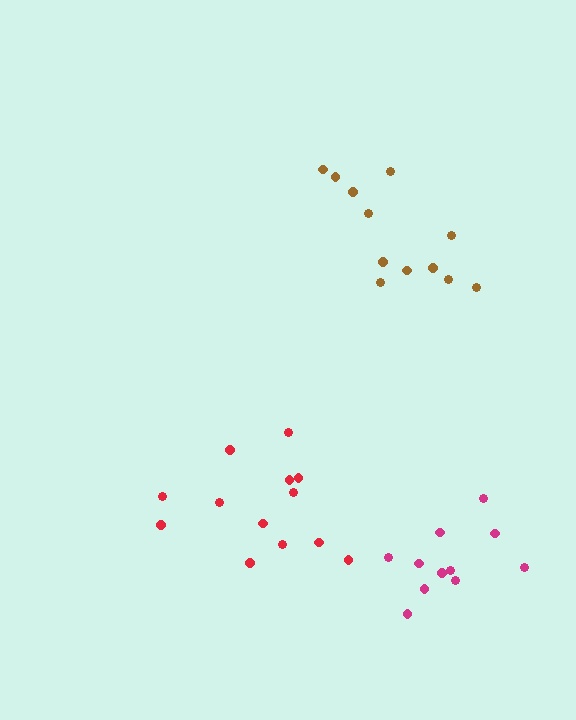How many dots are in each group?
Group 1: 11 dots, Group 2: 12 dots, Group 3: 13 dots (36 total).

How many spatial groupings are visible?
There are 3 spatial groupings.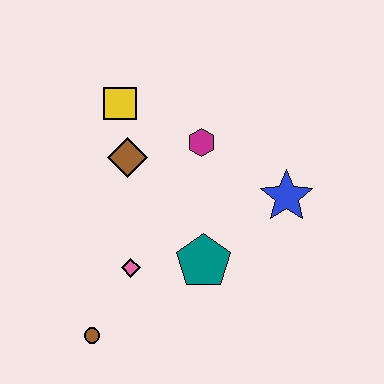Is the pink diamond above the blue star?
No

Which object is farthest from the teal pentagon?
The yellow square is farthest from the teal pentagon.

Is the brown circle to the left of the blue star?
Yes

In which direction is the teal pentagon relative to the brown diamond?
The teal pentagon is below the brown diamond.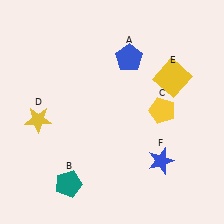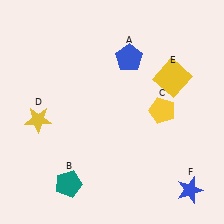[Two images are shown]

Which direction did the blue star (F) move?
The blue star (F) moved down.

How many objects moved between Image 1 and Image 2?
1 object moved between the two images.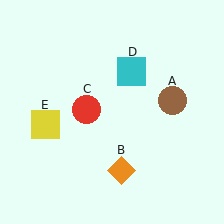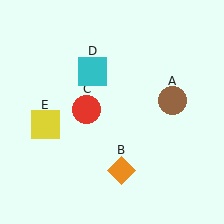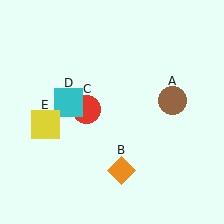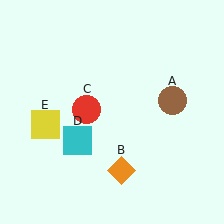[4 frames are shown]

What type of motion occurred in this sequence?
The cyan square (object D) rotated counterclockwise around the center of the scene.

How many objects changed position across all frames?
1 object changed position: cyan square (object D).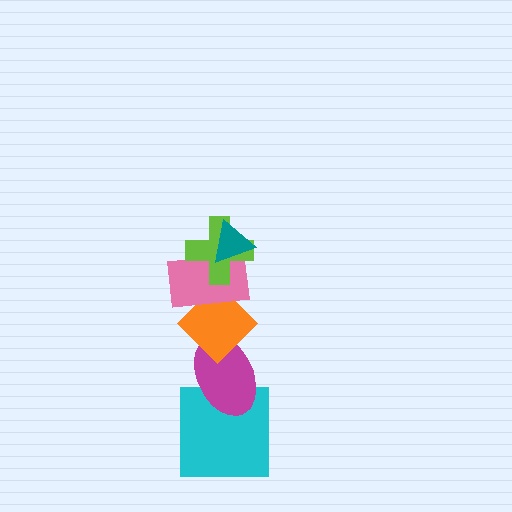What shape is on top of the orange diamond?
The pink rectangle is on top of the orange diamond.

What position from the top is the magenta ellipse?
The magenta ellipse is 5th from the top.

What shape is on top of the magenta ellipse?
The orange diamond is on top of the magenta ellipse.